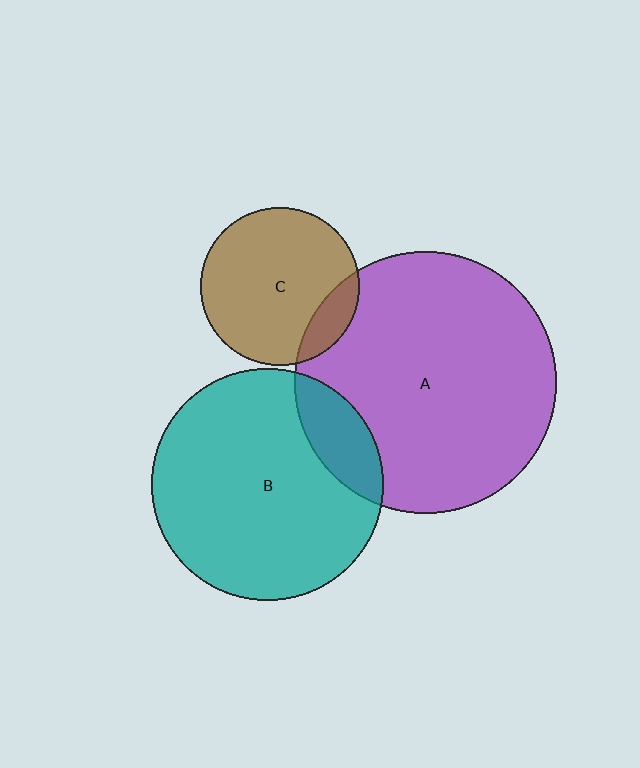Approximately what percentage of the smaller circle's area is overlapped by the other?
Approximately 15%.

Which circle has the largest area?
Circle A (purple).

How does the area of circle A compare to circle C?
Approximately 2.7 times.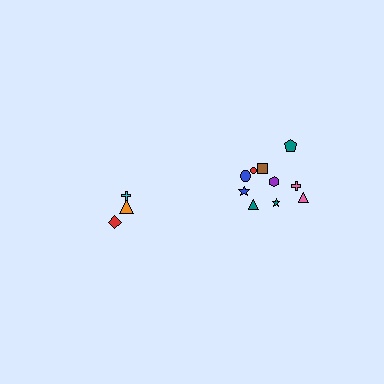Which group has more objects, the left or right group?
The right group.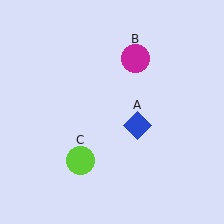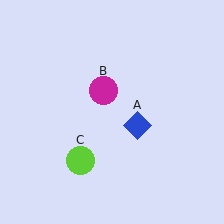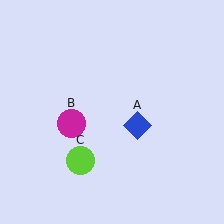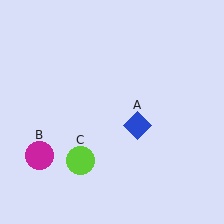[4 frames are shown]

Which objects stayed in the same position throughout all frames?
Blue diamond (object A) and lime circle (object C) remained stationary.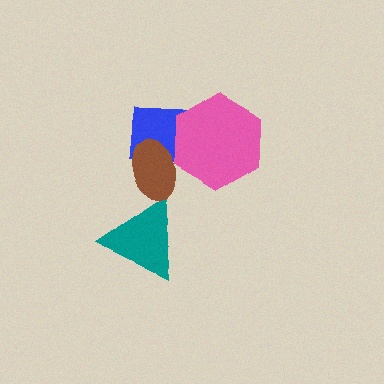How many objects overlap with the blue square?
2 objects overlap with the blue square.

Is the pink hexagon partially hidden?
No, no other shape covers it.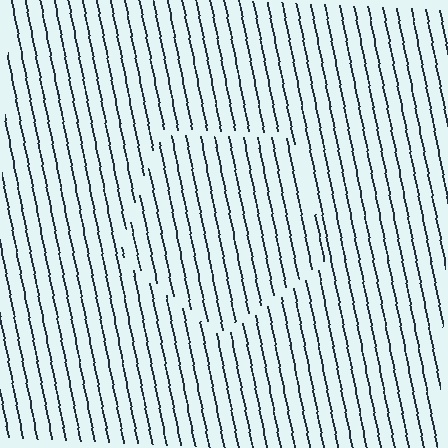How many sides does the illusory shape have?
5 sides — the line-ends trace a pentagon.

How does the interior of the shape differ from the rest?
The interior of the shape contains the same grating, shifted by half a period — the contour is defined by the phase discontinuity where line-ends from the inner and outer gratings abut.